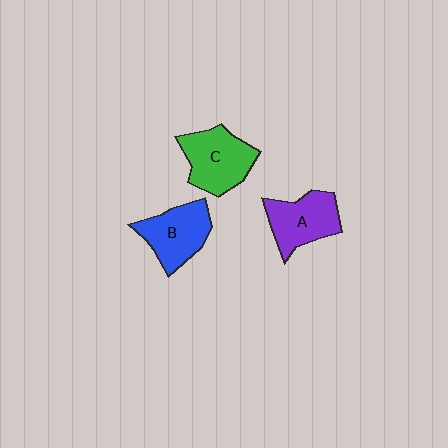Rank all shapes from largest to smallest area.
From largest to smallest: C (green), B (blue), A (purple).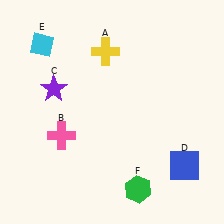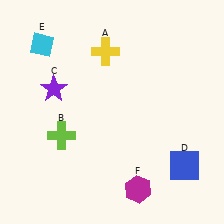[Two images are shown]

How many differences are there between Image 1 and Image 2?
There are 2 differences between the two images.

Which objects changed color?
B changed from pink to lime. F changed from green to magenta.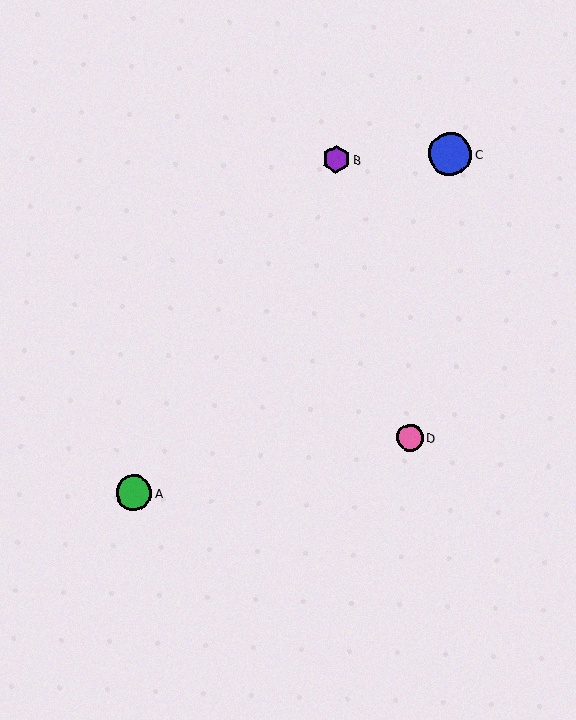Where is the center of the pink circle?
The center of the pink circle is at (410, 438).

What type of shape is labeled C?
Shape C is a blue circle.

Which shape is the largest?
The blue circle (labeled C) is the largest.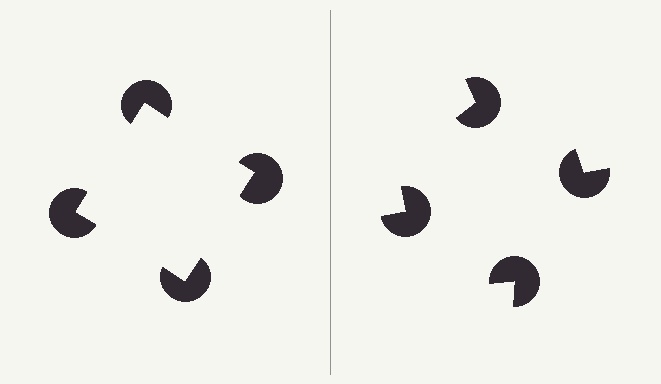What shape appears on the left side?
An illusory square.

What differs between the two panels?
The pac-man discs are positioned identically on both sides; only the wedge orientations differ. On the left they align to a square; on the right they are misaligned.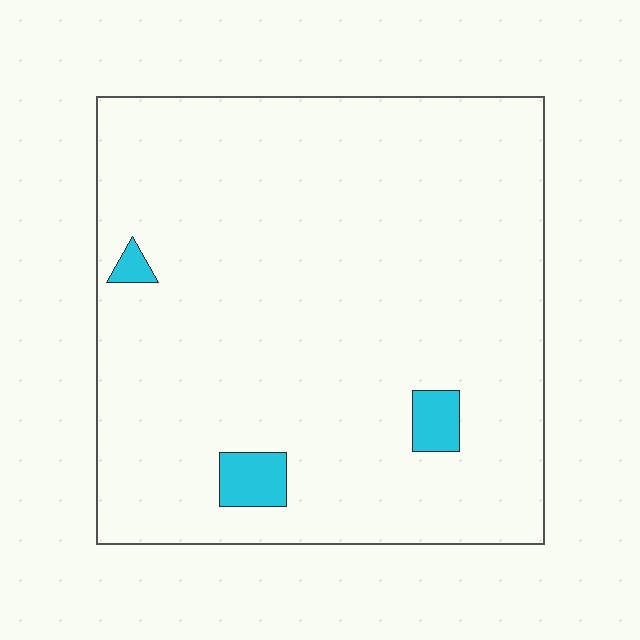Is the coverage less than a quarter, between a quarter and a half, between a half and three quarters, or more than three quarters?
Less than a quarter.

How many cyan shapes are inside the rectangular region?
3.